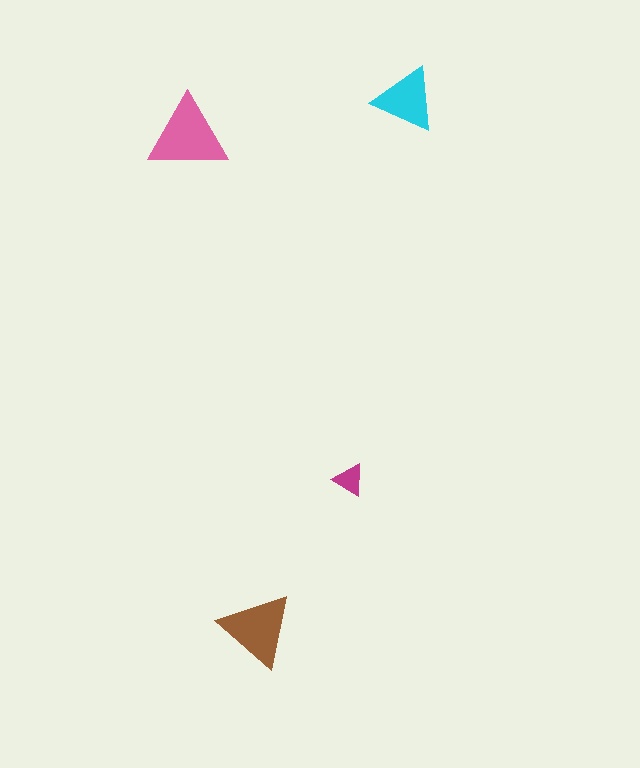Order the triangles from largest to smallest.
the pink one, the brown one, the cyan one, the magenta one.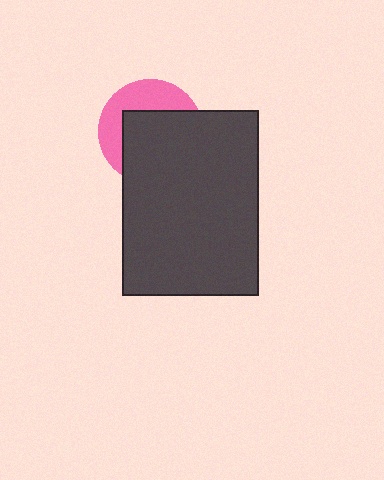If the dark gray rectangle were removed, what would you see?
You would see the complete pink circle.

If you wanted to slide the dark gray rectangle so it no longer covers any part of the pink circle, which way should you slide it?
Slide it toward the lower-right — that is the most direct way to separate the two shapes.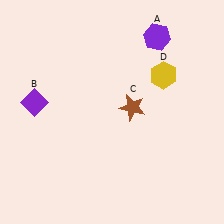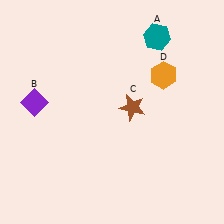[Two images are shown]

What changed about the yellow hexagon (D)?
In Image 1, D is yellow. In Image 2, it changed to orange.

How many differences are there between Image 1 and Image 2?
There are 2 differences between the two images.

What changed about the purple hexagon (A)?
In Image 1, A is purple. In Image 2, it changed to teal.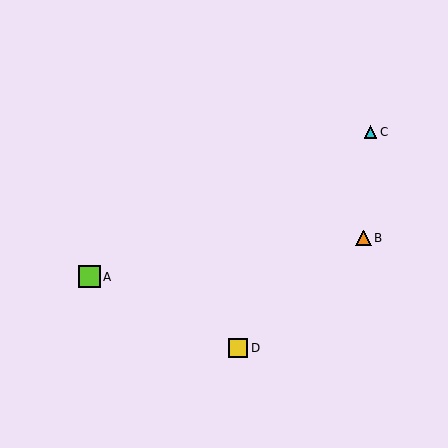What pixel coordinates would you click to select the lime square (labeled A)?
Click at (89, 277) to select the lime square A.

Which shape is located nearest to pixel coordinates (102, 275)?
The lime square (labeled A) at (89, 277) is nearest to that location.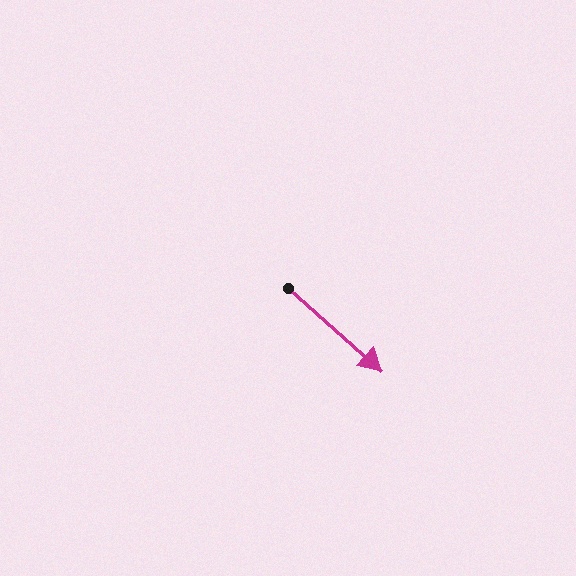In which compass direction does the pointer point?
Southeast.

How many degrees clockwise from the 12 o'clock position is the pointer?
Approximately 132 degrees.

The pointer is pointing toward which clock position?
Roughly 4 o'clock.